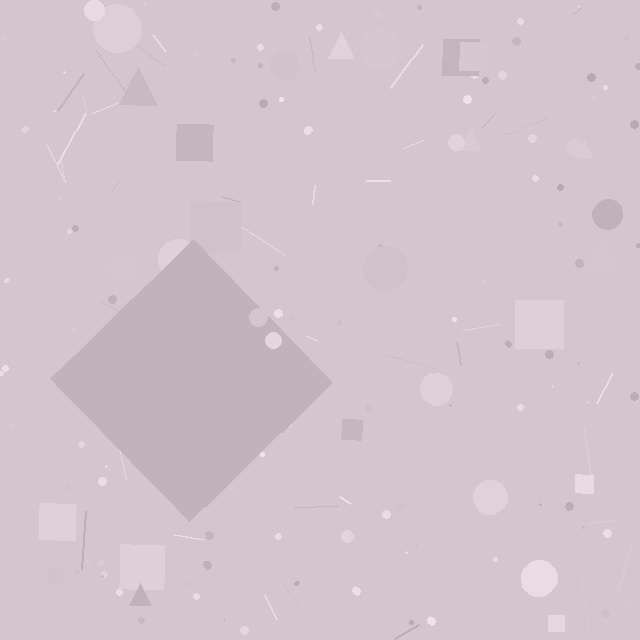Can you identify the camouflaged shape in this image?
The camouflaged shape is a diamond.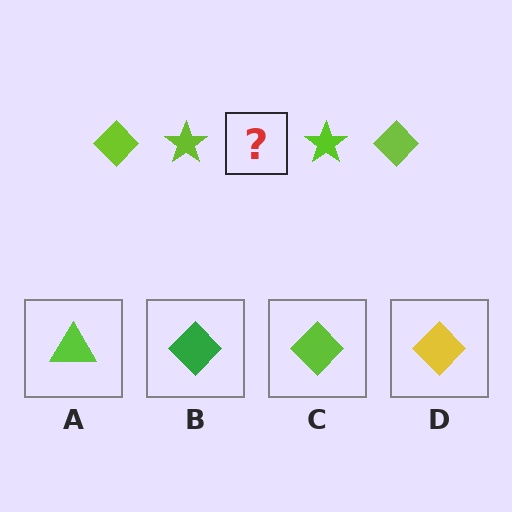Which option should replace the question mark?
Option C.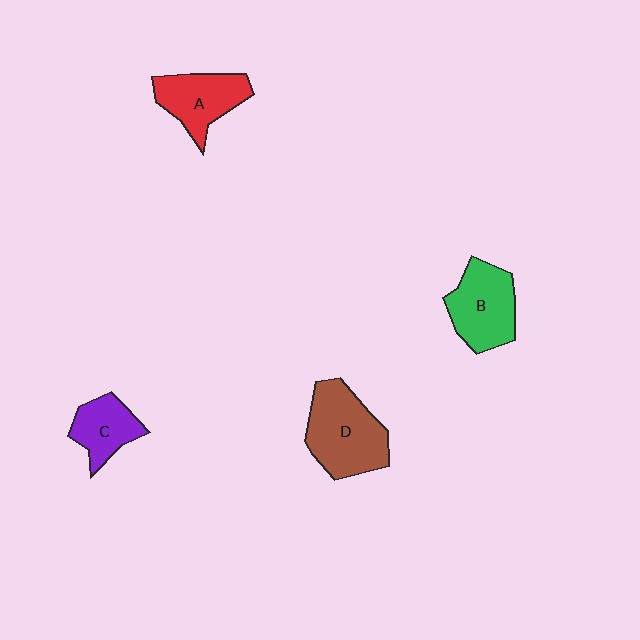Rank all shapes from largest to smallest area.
From largest to smallest: D (brown), B (green), A (red), C (purple).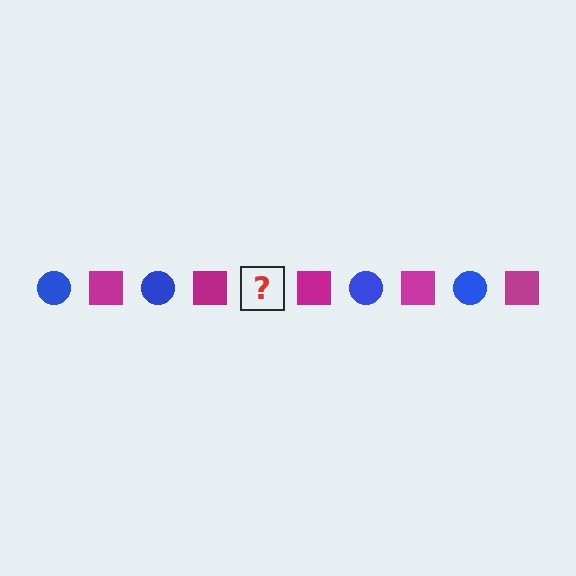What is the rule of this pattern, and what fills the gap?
The rule is that the pattern alternates between blue circle and magenta square. The gap should be filled with a blue circle.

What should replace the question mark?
The question mark should be replaced with a blue circle.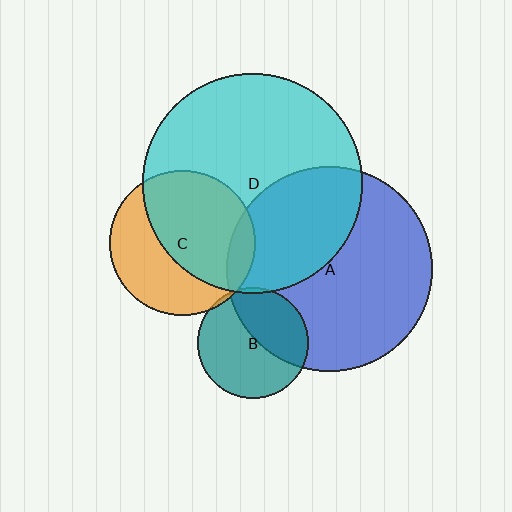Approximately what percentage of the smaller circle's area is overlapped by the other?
Approximately 40%.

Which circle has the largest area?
Circle D (cyan).